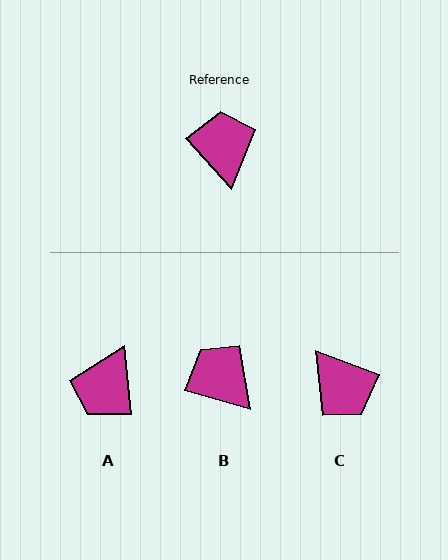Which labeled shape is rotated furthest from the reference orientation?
C, about 151 degrees away.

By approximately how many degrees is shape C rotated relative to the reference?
Approximately 151 degrees clockwise.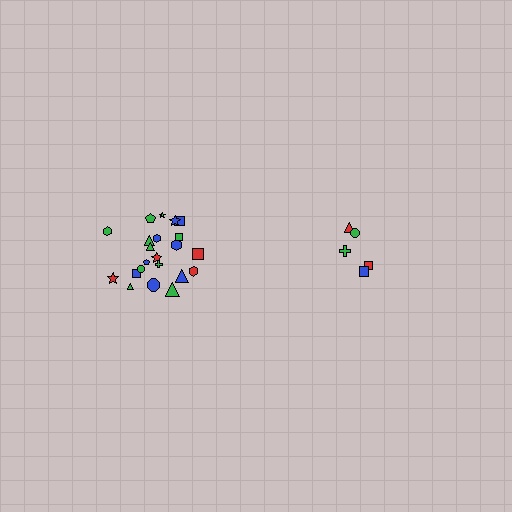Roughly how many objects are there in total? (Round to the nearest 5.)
Roughly 25 objects in total.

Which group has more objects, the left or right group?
The left group.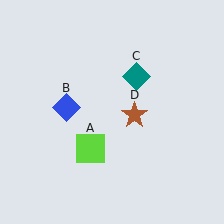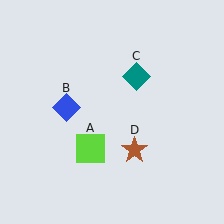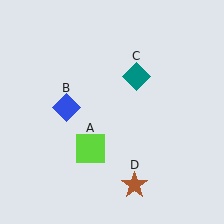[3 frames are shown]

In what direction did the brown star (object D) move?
The brown star (object D) moved down.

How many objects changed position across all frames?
1 object changed position: brown star (object D).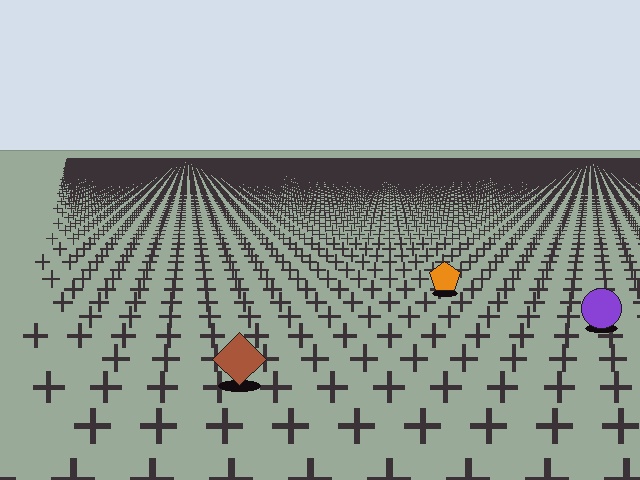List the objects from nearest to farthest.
From nearest to farthest: the brown diamond, the purple circle, the orange pentagon.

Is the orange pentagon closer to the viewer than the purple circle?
No. The purple circle is closer — you can tell from the texture gradient: the ground texture is coarser near it.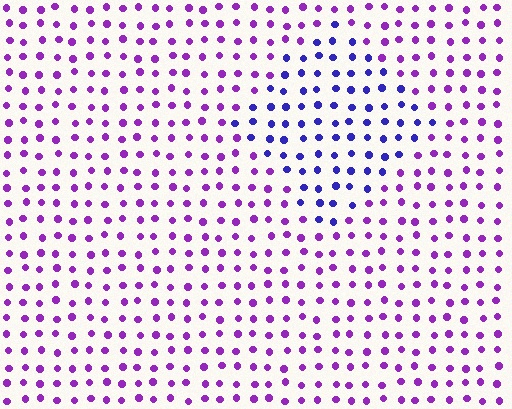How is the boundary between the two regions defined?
The boundary is defined purely by a slight shift in hue (about 41 degrees). Spacing, size, and orientation are identical on both sides.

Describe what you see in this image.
The image is filled with small purple elements in a uniform arrangement. A diamond-shaped region is visible where the elements are tinted to a slightly different hue, forming a subtle color boundary.